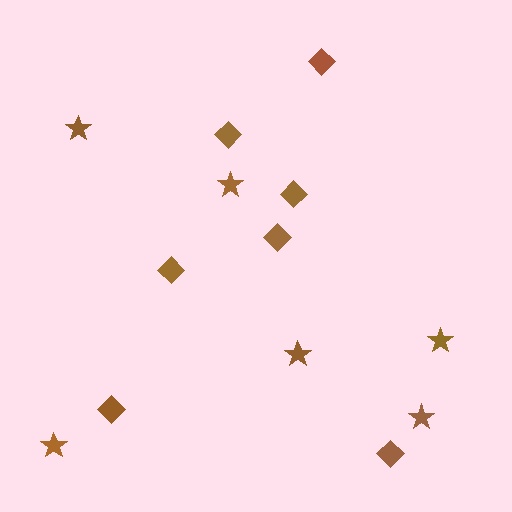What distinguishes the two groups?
There are 2 groups: one group of stars (6) and one group of diamonds (7).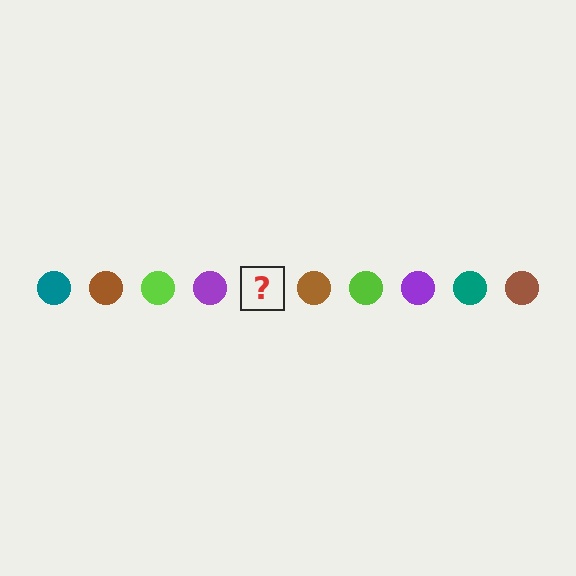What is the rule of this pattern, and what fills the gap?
The rule is that the pattern cycles through teal, brown, lime, purple circles. The gap should be filled with a teal circle.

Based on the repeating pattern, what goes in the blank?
The blank should be a teal circle.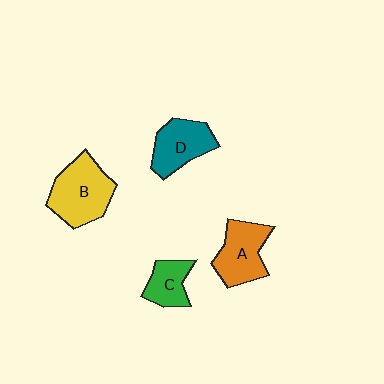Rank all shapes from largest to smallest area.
From largest to smallest: B (yellow), A (orange), D (teal), C (green).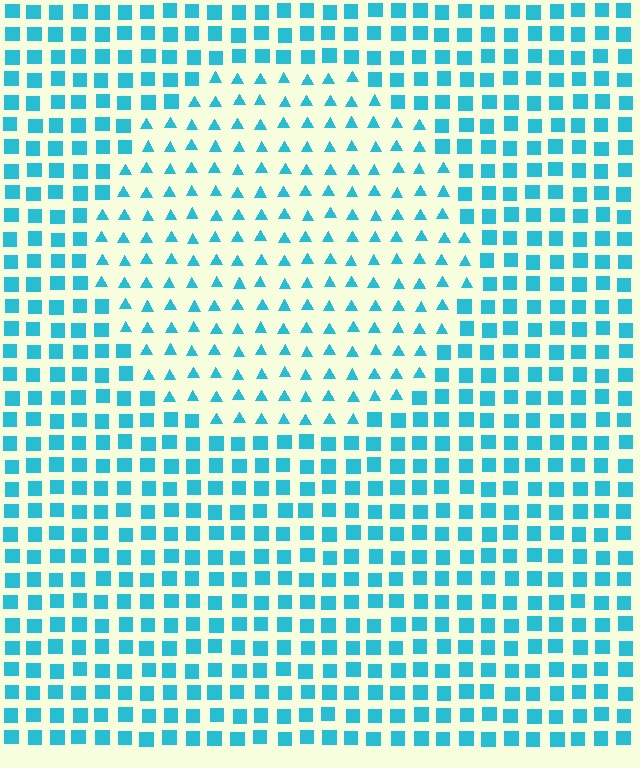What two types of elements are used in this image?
The image uses triangles inside the circle region and squares outside it.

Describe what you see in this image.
The image is filled with small cyan elements arranged in a uniform grid. A circle-shaped region contains triangles, while the surrounding area contains squares. The boundary is defined purely by the change in element shape.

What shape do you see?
I see a circle.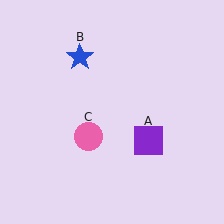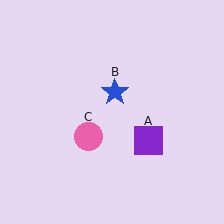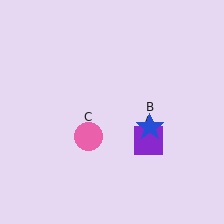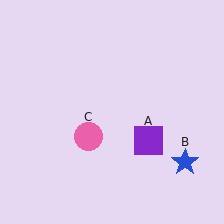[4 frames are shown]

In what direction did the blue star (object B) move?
The blue star (object B) moved down and to the right.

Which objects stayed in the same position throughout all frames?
Purple square (object A) and pink circle (object C) remained stationary.